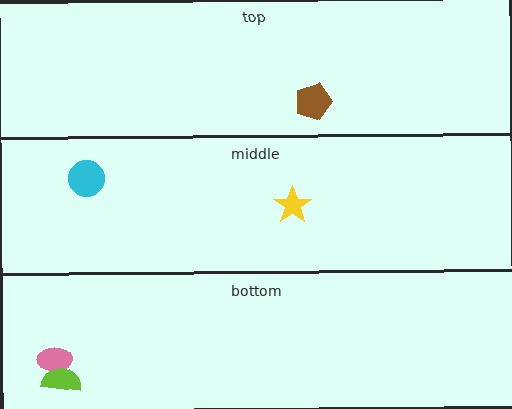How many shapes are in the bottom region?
2.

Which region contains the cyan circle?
The middle region.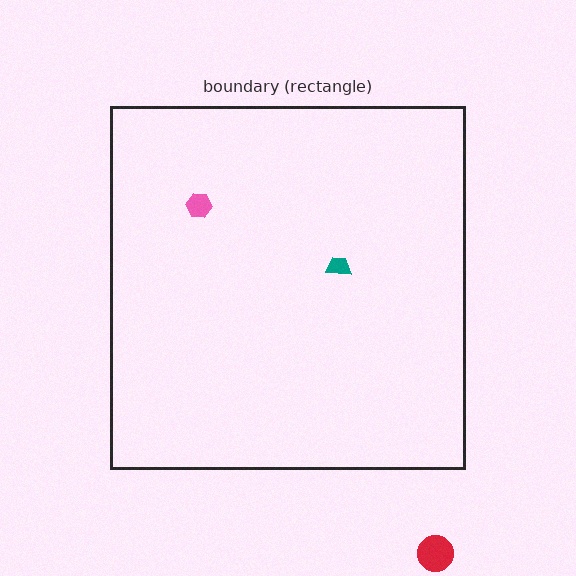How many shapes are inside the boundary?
2 inside, 1 outside.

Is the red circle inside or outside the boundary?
Outside.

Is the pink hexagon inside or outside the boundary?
Inside.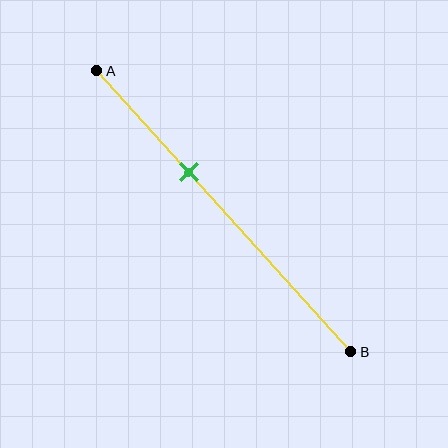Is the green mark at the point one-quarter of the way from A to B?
No, the mark is at about 35% from A, not at the 25% one-quarter point.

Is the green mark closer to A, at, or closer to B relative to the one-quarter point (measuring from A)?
The green mark is closer to point B than the one-quarter point of segment AB.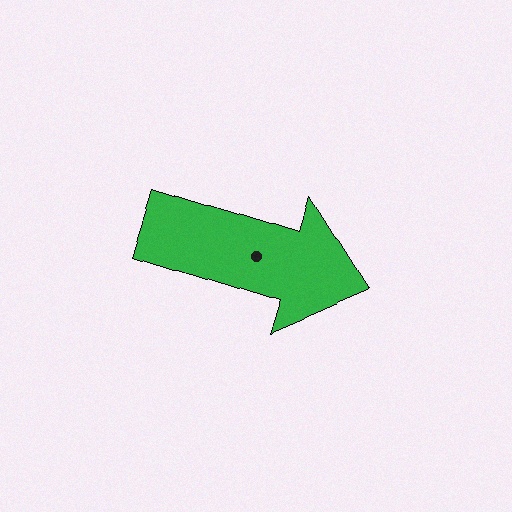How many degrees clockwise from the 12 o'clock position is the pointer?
Approximately 107 degrees.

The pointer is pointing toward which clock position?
Roughly 4 o'clock.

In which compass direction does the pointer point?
East.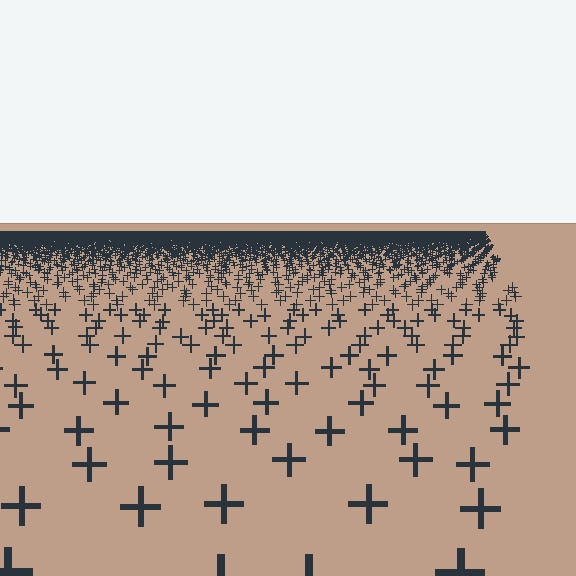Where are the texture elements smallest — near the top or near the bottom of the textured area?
Near the top.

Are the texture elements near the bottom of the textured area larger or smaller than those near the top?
Larger. Near the bottom, elements are closer to the viewer and appear at a bigger on-screen size.